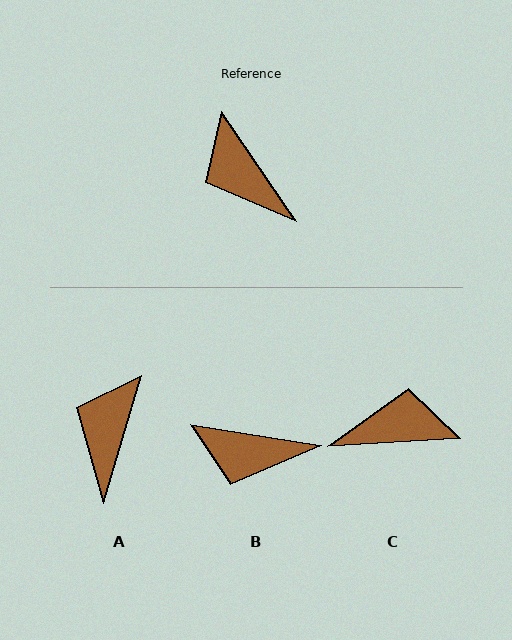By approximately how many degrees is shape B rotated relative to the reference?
Approximately 46 degrees counter-clockwise.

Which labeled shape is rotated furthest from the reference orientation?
C, about 121 degrees away.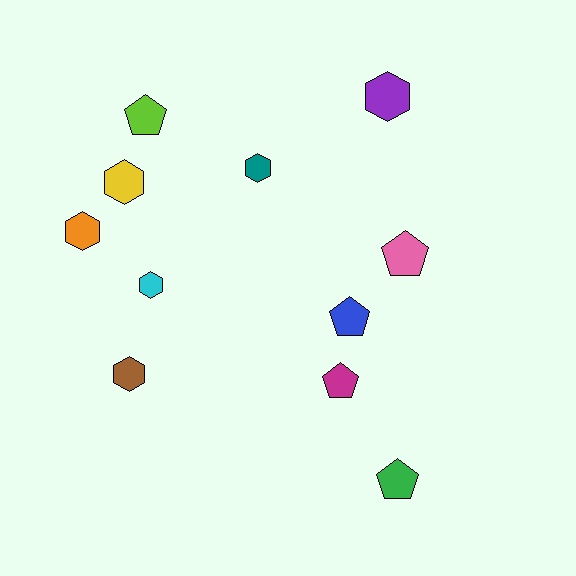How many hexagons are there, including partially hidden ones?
There are 6 hexagons.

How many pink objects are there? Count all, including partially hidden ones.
There is 1 pink object.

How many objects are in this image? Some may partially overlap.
There are 11 objects.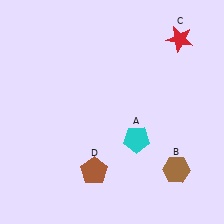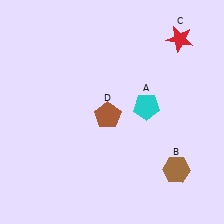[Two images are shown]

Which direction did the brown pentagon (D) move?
The brown pentagon (D) moved up.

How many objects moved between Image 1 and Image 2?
2 objects moved between the two images.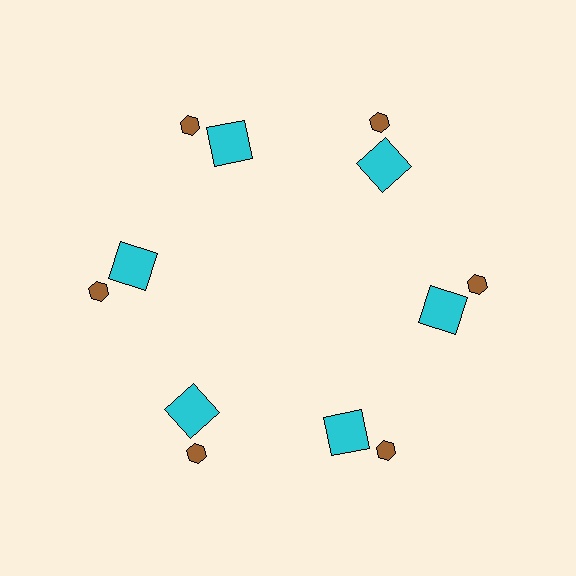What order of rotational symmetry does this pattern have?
This pattern has 6-fold rotational symmetry.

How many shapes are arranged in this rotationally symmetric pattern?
There are 12 shapes, arranged in 6 groups of 2.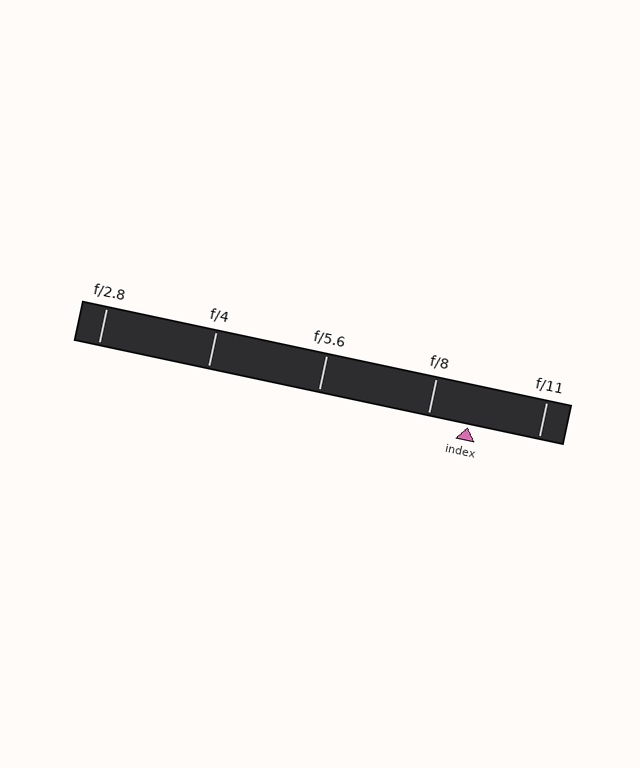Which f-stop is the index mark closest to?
The index mark is closest to f/8.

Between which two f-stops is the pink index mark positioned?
The index mark is between f/8 and f/11.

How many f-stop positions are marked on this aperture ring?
There are 5 f-stop positions marked.